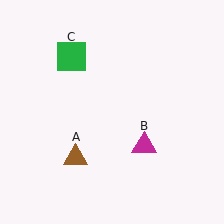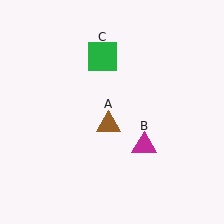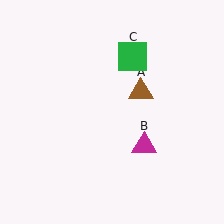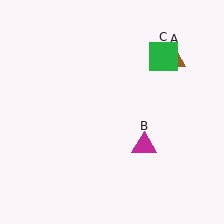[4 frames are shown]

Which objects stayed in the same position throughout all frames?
Magenta triangle (object B) remained stationary.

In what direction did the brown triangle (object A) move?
The brown triangle (object A) moved up and to the right.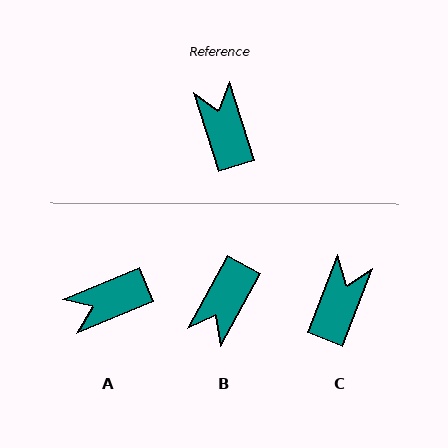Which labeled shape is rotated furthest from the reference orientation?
B, about 134 degrees away.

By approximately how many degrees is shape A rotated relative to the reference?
Approximately 95 degrees counter-clockwise.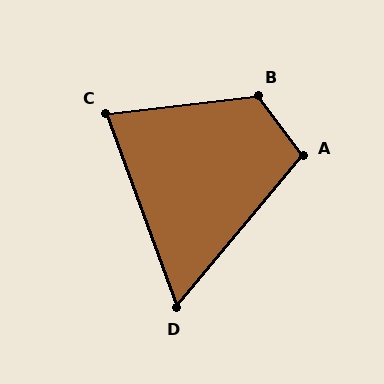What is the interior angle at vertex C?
Approximately 76 degrees (acute).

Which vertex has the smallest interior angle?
D, at approximately 60 degrees.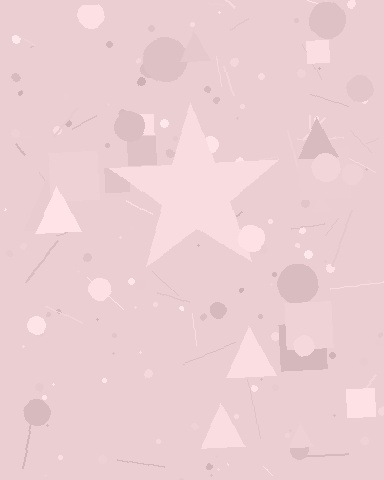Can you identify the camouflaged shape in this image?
The camouflaged shape is a star.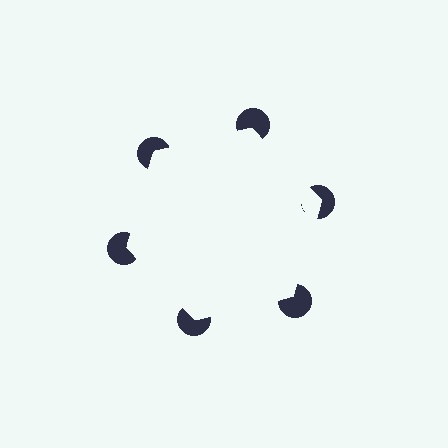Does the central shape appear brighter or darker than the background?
It typically appears slightly brighter than the background, even though no actual brightness change is drawn.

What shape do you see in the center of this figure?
An illusory hexagon — its edges are inferred from the aligned wedge cuts in the pac-man discs, not physically drawn.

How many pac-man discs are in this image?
There are 6 — one at each vertex of the illusory hexagon.